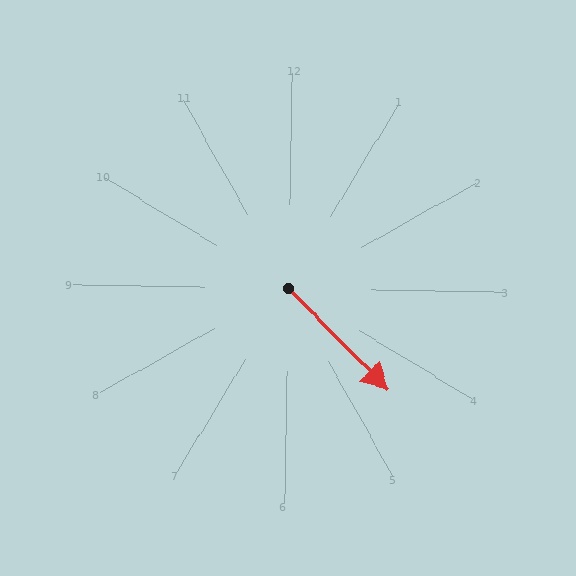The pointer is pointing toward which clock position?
Roughly 4 o'clock.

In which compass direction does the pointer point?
Southeast.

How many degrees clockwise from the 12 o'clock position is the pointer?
Approximately 135 degrees.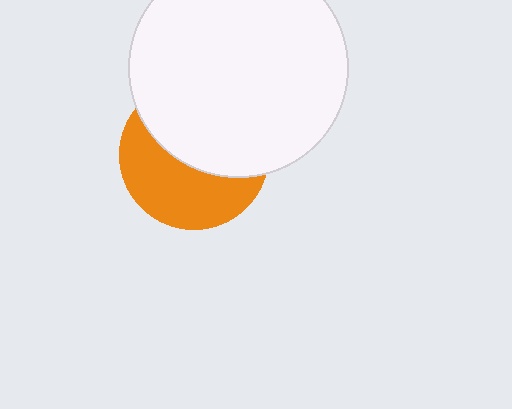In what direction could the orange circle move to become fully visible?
The orange circle could move down. That would shift it out from behind the white circle entirely.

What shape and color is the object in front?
The object in front is a white circle.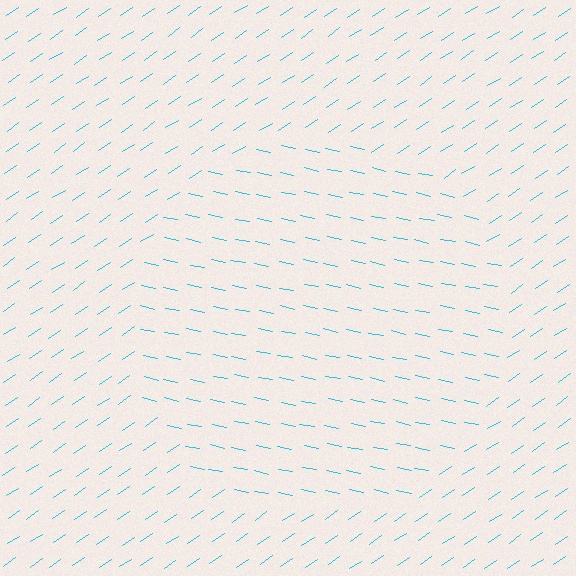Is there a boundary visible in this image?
Yes, there is a texture boundary formed by a change in line orientation.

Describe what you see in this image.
The image is filled with small cyan line segments. A circle region in the image has lines oriented differently from the surrounding lines, creating a visible texture boundary.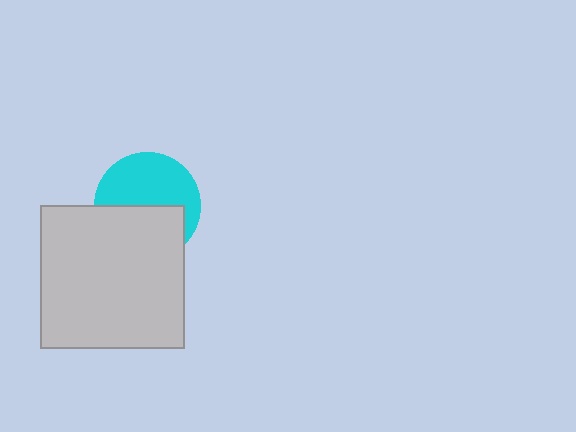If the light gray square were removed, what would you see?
You would see the complete cyan circle.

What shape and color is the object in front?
The object in front is a light gray square.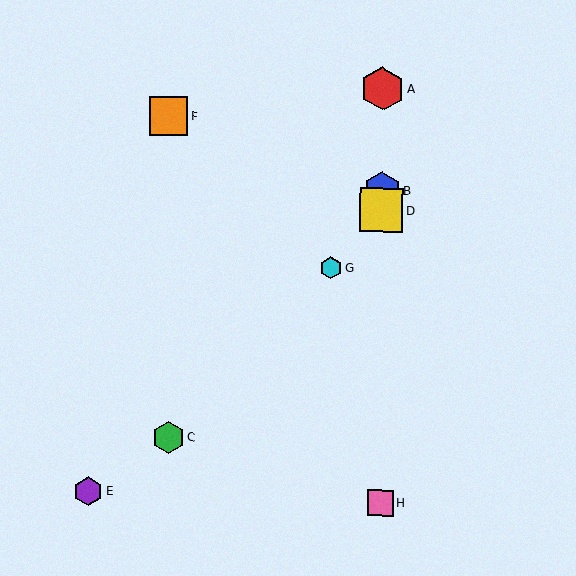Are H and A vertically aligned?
Yes, both are at x≈380.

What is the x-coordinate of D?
Object D is at x≈382.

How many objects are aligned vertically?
4 objects (A, B, D, H) are aligned vertically.